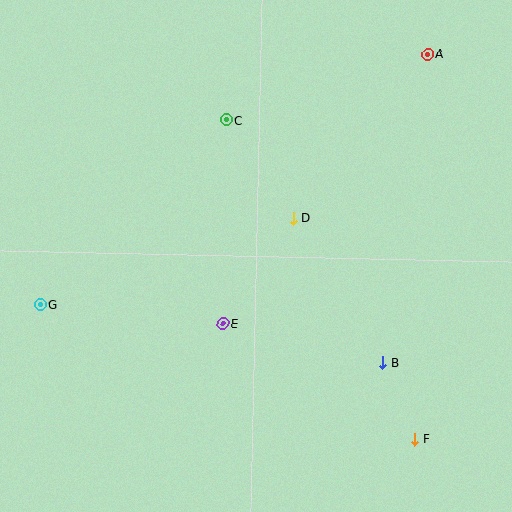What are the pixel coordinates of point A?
Point A is at (428, 54).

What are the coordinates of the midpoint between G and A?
The midpoint between G and A is at (234, 179).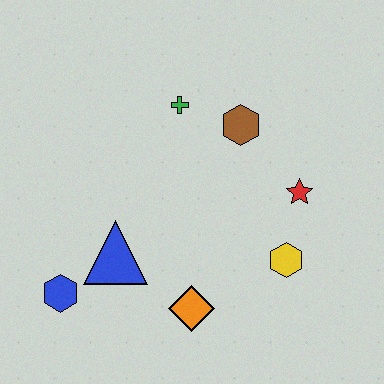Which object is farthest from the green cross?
The blue hexagon is farthest from the green cross.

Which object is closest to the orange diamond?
The blue triangle is closest to the orange diamond.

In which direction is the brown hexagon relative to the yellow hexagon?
The brown hexagon is above the yellow hexagon.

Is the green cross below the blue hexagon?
No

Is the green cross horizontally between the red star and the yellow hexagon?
No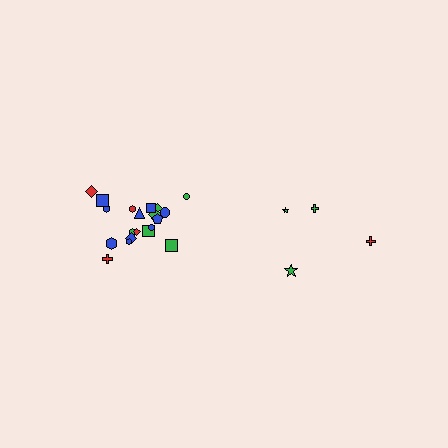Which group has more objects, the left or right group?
The left group.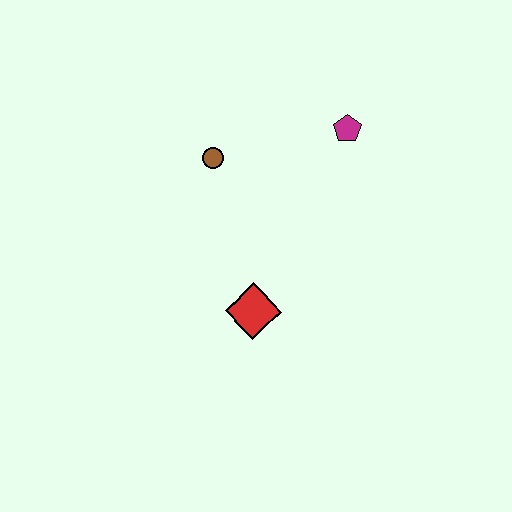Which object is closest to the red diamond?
The brown circle is closest to the red diamond.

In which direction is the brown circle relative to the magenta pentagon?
The brown circle is to the left of the magenta pentagon.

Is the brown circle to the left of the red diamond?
Yes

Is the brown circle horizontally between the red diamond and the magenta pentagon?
No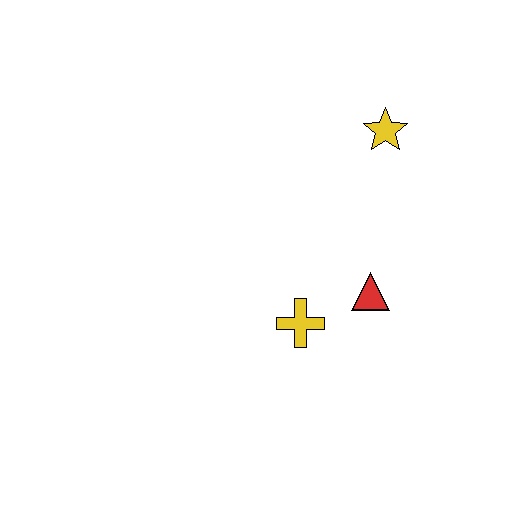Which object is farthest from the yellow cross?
The yellow star is farthest from the yellow cross.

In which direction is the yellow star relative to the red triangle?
The yellow star is above the red triangle.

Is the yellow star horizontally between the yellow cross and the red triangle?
No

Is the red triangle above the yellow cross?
Yes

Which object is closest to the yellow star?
The red triangle is closest to the yellow star.